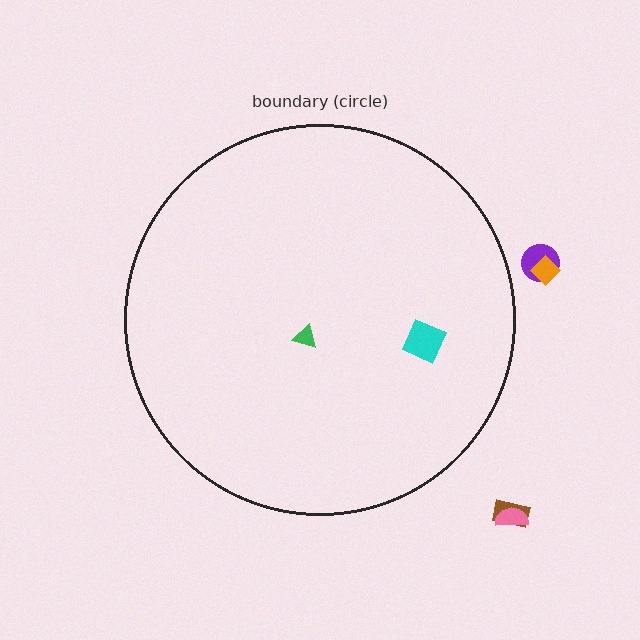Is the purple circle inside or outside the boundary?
Outside.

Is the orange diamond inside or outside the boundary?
Outside.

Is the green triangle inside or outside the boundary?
Inside.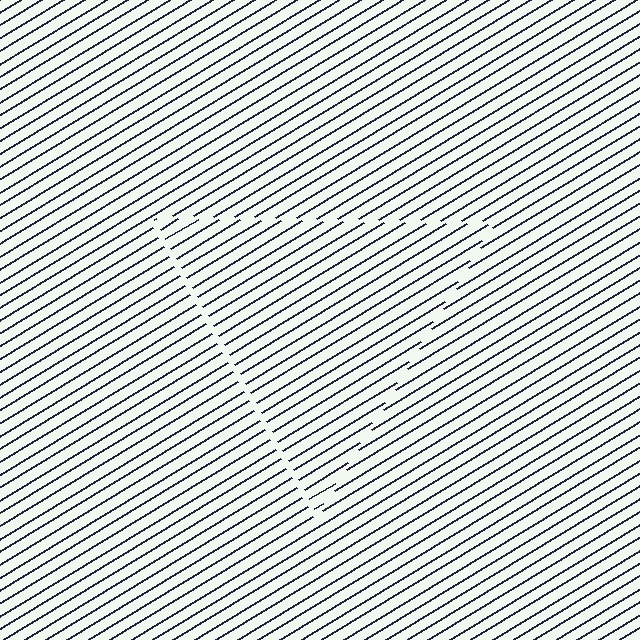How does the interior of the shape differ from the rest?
The interior of the shape contains the same grating, shifted by half a period — the contour is defined by the phase discontinuity where line-ends from the inner and outer gratings abut.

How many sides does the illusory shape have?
3 sides — the line-ends trace a triangle.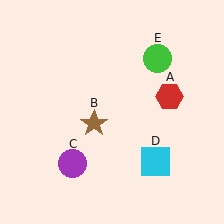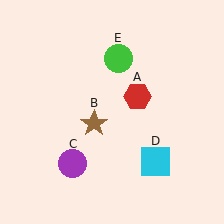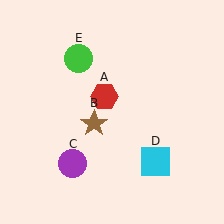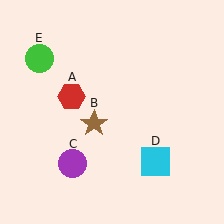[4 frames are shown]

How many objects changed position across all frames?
2 objects changed position: red hexagon (object A), green circle (object E).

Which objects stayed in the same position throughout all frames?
Brown star (object B) and purple circle (object C) and cyan square (object D) remained stationary.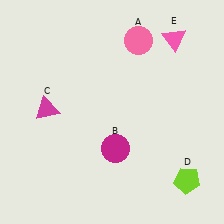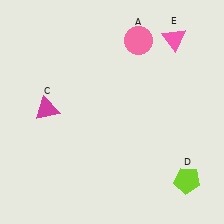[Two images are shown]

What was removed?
The magenta circle (B) was removed in Image 2.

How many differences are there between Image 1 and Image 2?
There is 1 difference between the two images.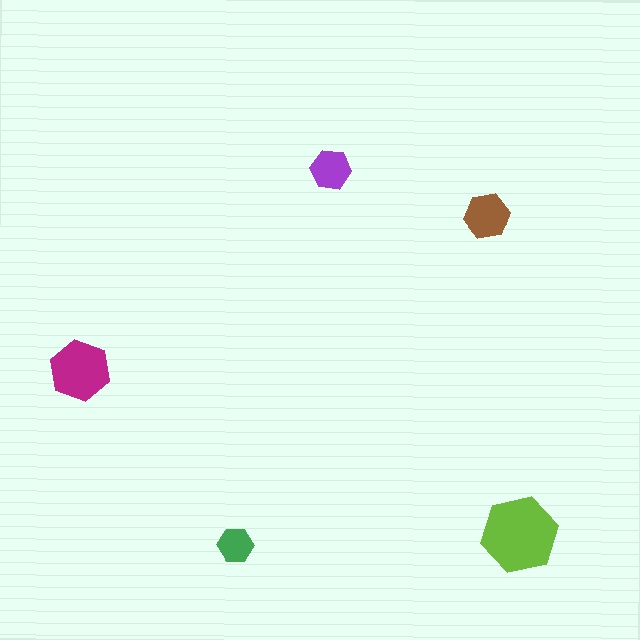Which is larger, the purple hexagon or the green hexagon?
The purple one.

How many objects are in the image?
There are 5 objects in the image.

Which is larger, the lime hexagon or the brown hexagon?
The lime one.